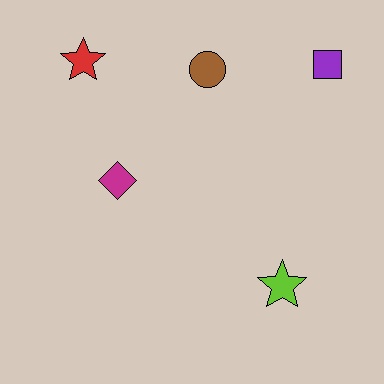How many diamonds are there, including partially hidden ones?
There is 1 diamond.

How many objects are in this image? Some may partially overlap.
There are 5 objects.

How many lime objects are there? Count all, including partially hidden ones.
There is 1 lime object.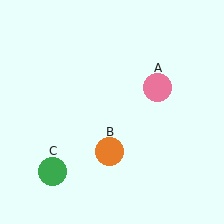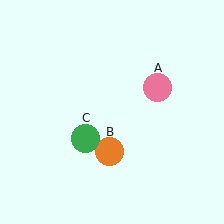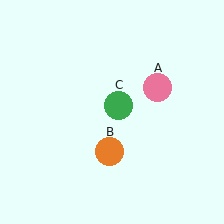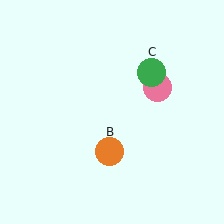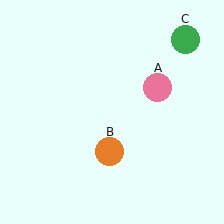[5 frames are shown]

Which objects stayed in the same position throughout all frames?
Pink circle (object A) and orange circle (object B) remained stationary.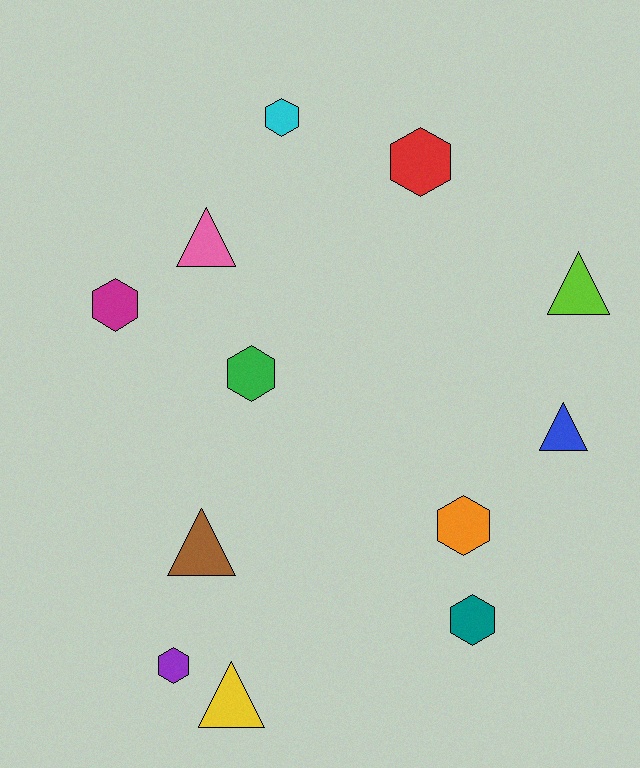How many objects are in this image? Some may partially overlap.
There are 12 objects.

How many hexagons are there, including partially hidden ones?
There are 7 hexagons.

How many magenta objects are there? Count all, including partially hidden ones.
There is 1 magenta object.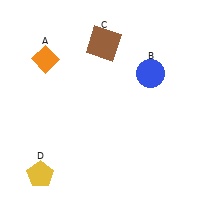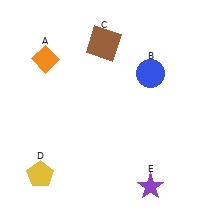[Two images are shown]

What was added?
A purple star (E) was added in Image 2.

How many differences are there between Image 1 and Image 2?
There is 1 difference between the two images.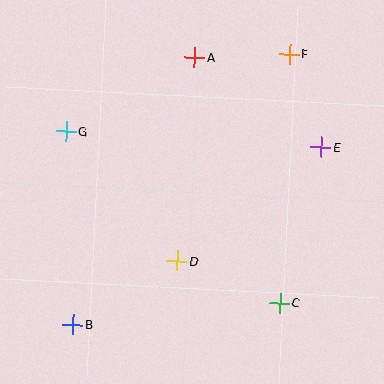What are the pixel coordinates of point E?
Point E is at (321, 147).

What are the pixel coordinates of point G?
Point G is at (66, 131).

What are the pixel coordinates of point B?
Point B is at (73, 324).